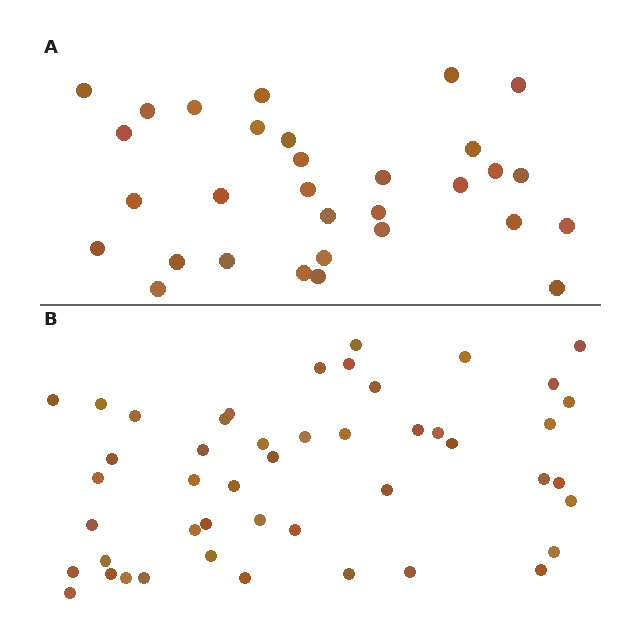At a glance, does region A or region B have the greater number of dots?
Region B (the bottom region) has more dots.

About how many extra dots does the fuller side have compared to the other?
Region B has approximately 15 more dots than region A.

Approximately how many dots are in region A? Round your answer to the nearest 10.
About 30 dots. (The exact count is 31, which rounds to 30.)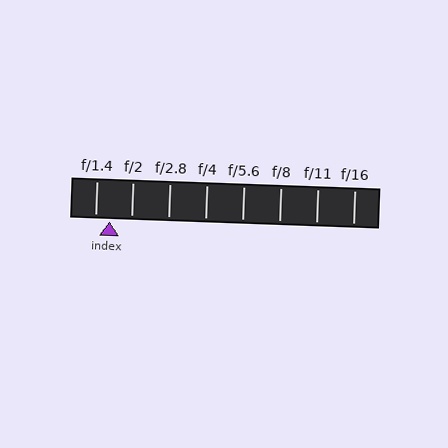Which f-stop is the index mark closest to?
The index mark is closest to f/1.4.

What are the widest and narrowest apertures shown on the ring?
The widest aperture shown is f/1.4 and the narrowest is f/16.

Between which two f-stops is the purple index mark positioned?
The index mark is between f/1.4 and f/2.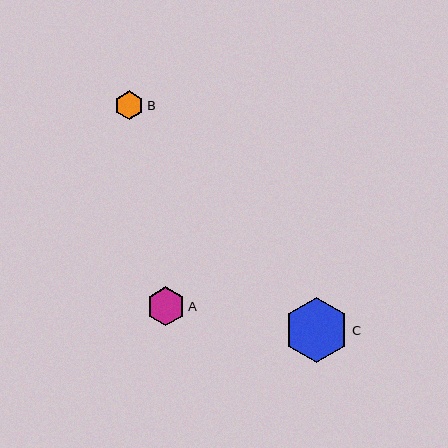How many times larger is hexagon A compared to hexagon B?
Hexagon A is approximately 1.3 times the size of hexagon B.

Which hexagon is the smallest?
Hexagon B is the smallest with a size of approximately 29 pixels.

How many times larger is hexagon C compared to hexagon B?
Hexagon C is approximately 2.2 times the size of hexagon B.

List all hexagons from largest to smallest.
From largest to smallest: C, A, B.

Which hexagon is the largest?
Hexagon C is the largest with a size of approximately 65 pixels.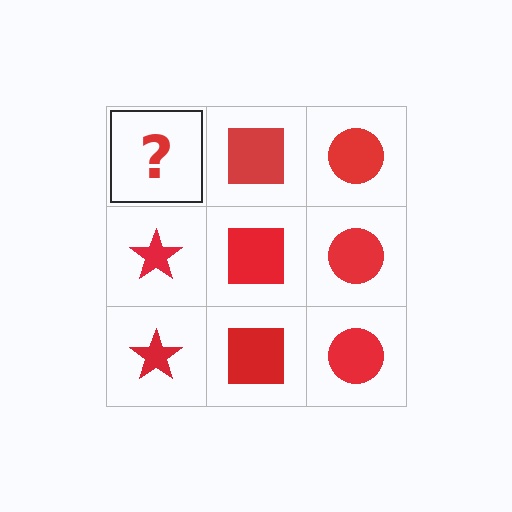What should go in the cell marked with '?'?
The missing cell should contain a red star.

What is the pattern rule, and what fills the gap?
The rule is that each column has a consistent shape. The gap should be filled with a red star.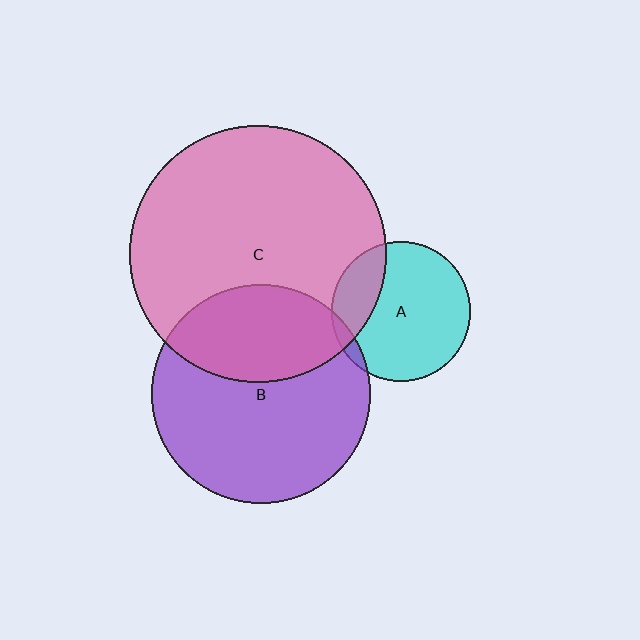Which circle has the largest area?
Circle C (pink).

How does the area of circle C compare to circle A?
Approximately 3.4 times.